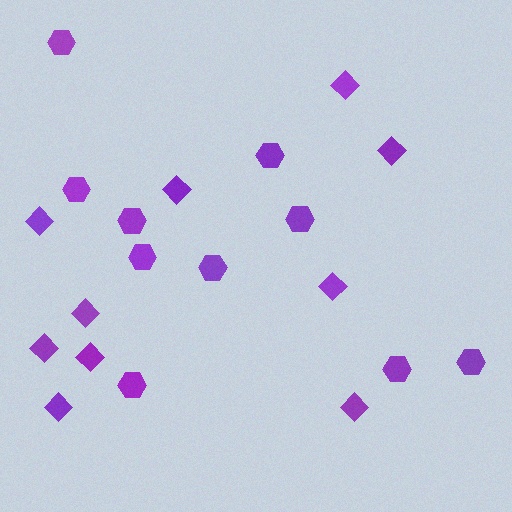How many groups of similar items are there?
There are 2 groups: one group of hexagons (10) and one group of diamonds (10).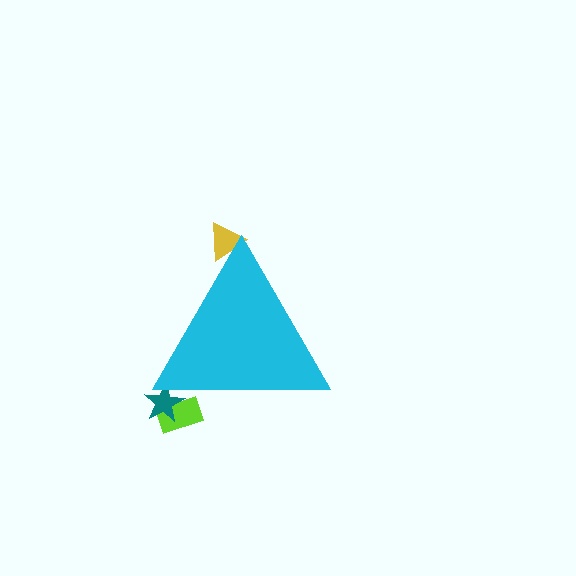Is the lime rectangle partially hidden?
Yes, the lime rectangle is partially hidden behind the cyan triangle.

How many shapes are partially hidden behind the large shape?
3 shapes are partially hidden.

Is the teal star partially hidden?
Yes, the teal star is partially hidden behind the cyan triangle.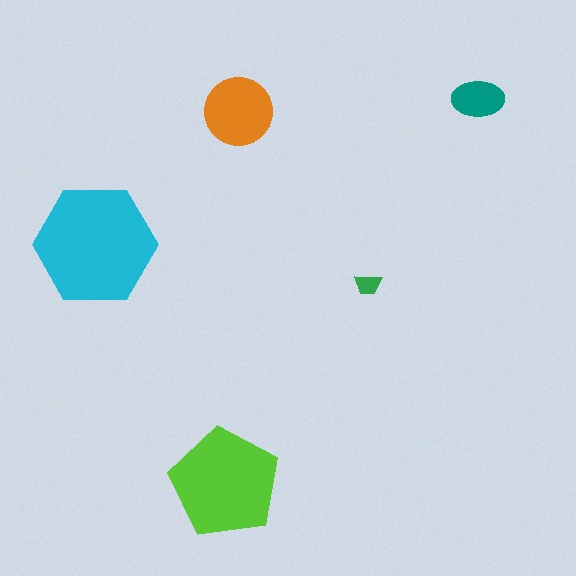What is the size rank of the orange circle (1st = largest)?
3rd.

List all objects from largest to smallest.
The cyan hexagon, the lime pentagon, the orange circle, the teal ellipse, the green trapezoid.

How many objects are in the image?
There are 5 objects in the image.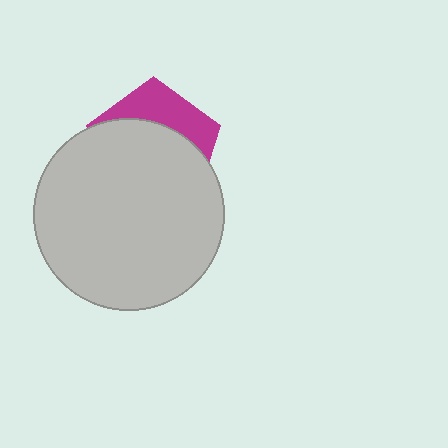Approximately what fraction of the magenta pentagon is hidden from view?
Roughly 69% of the magenta pentagon is hidden behind the light gray circle.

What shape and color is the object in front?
The object in front is a light gray circle.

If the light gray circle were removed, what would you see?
You would see the complete magenta pentagon.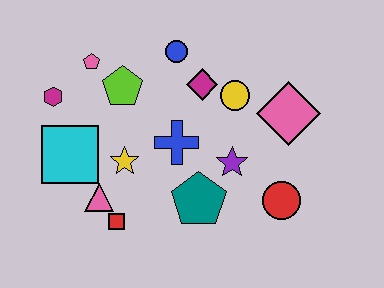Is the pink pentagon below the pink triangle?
No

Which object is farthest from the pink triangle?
The pink diamond is farthest from the pink triangle.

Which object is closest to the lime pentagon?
The pink pentagon is closest to the lime pentagon.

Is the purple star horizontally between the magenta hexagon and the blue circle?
No